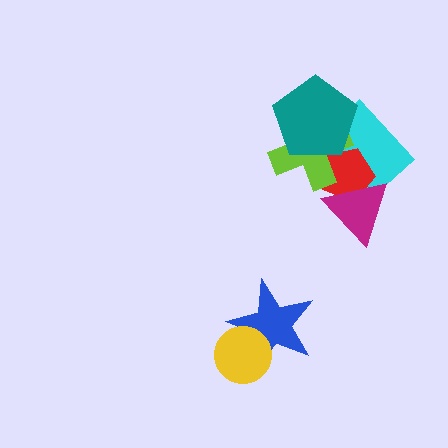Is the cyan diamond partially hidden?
Yes, it is partially covered by another shape.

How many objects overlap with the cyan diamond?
4 objects overlap with the cyan diamond.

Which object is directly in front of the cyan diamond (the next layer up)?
The red pentagon is directly in front of the cyan diamond.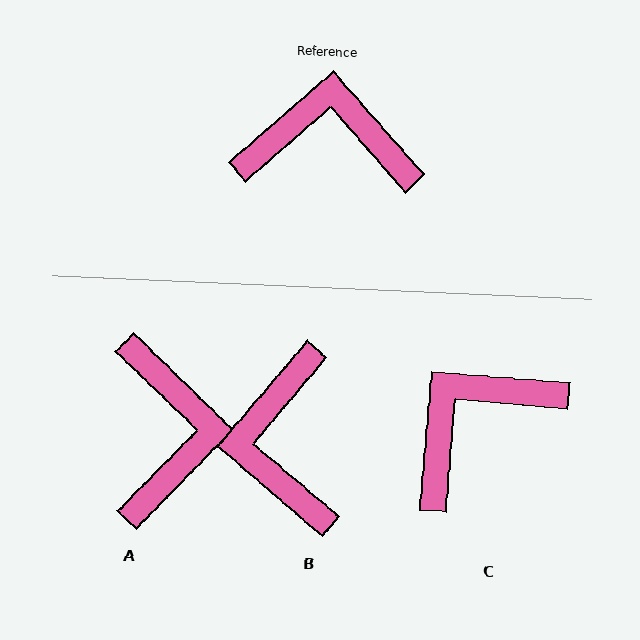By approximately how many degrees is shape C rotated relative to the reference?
Approximately 44 degrees counter-clockwise.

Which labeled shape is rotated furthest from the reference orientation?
B, about 98 degrees away.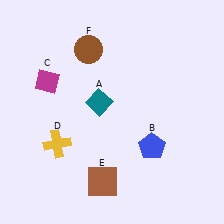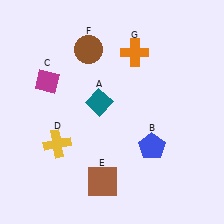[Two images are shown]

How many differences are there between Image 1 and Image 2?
There is 1 difference between the two images.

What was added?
An orange cross (G) was added in Image 2.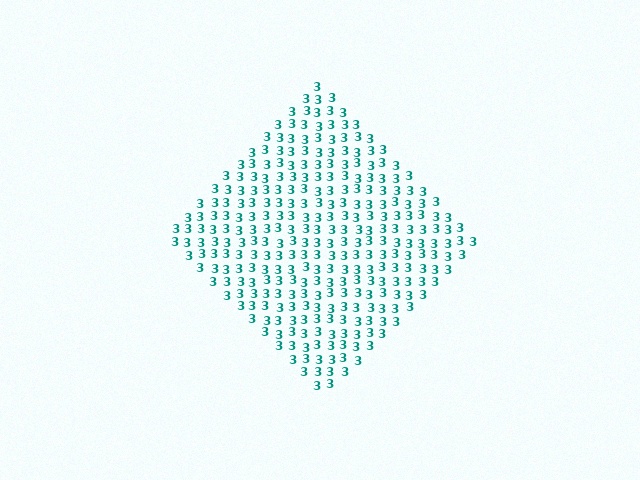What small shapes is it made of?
It is made of small digit 3's.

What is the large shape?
The large shape is a diamond.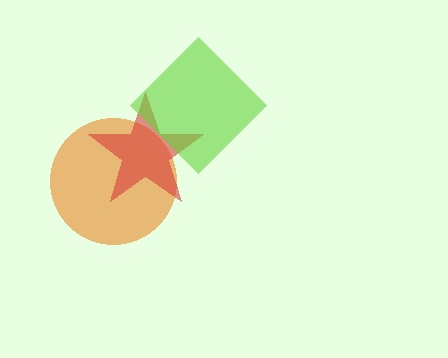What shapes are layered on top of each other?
The layered shapes are: an orange circle, a red star, a lime diamond.